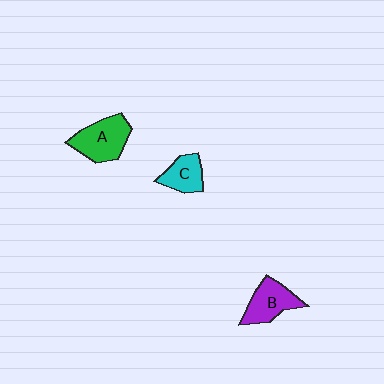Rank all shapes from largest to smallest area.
From largest to smallest: A (green), B (purple), C (cyan).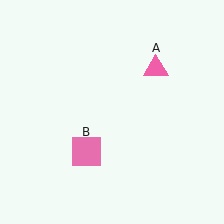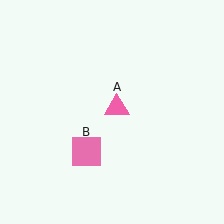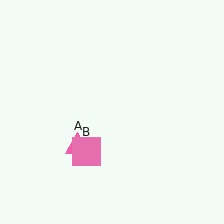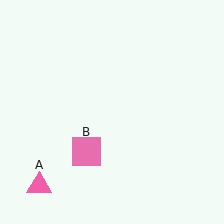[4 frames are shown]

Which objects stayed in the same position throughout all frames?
Pink square (object B) remained stationary.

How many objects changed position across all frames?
1 object changed position: pink triangle (object A).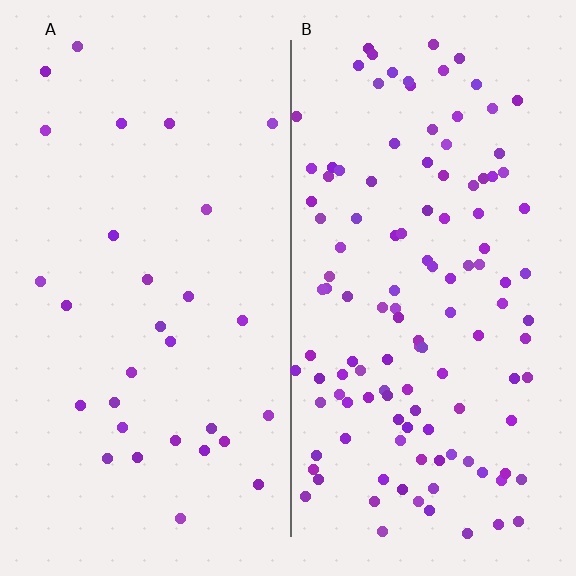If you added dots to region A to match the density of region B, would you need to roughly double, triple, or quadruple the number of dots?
Approximately quadruple.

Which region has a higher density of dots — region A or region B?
B (the right).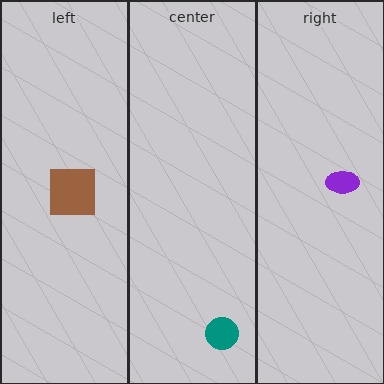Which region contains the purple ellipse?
The right region.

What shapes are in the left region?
The brown square.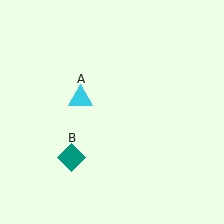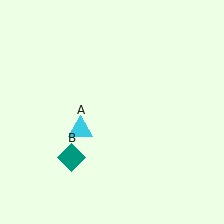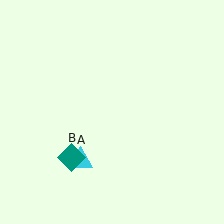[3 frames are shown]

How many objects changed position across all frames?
1 object changed position: cyan triangle (object A).